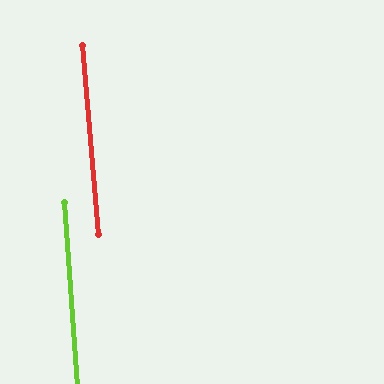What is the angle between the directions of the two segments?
Approximately 1 degree.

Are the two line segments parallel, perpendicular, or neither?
Parallel — their directions differ by only 0.9°.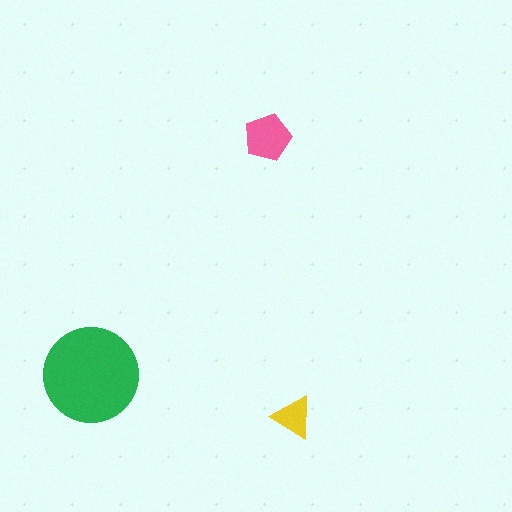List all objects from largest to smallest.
The green circle, the pink pentagon, the yellow triangle.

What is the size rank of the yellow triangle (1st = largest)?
3rd.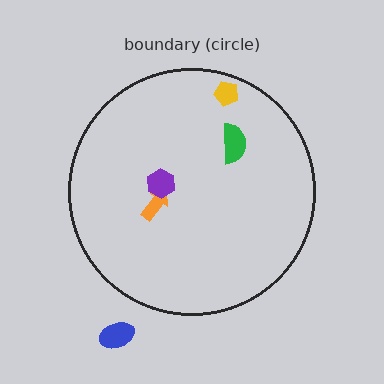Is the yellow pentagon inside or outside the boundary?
Inside.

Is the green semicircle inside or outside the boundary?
Inside.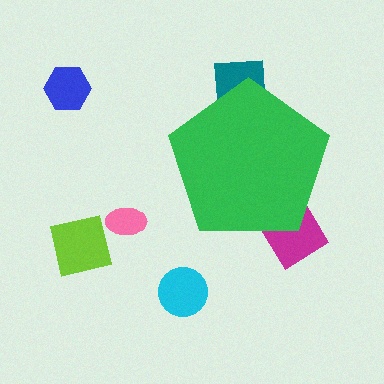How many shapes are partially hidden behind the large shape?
2 shapes are partially hidden.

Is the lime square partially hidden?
No, the lime square is fully visible.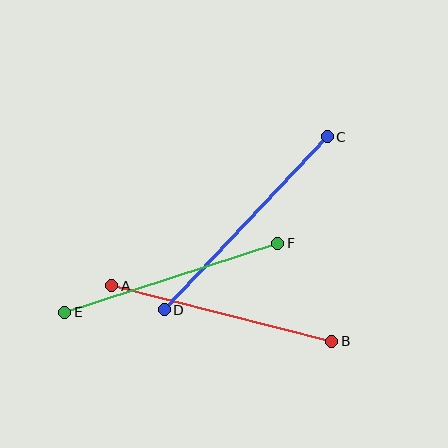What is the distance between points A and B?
The distance is approximately 227 pixels.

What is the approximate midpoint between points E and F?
The midpoint is at approximately (171, 278) pixels.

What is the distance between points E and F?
The distance is approximately 224 pixels.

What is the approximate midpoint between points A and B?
The midpoint is at approximately (222, 313) pixels.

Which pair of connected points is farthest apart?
Points C and D are farthest apart.